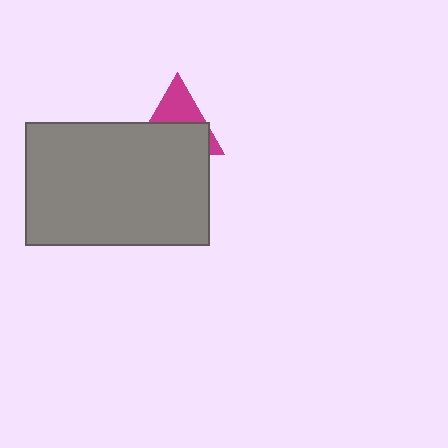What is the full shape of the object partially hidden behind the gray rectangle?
The partially hidden object is a magenta triangle.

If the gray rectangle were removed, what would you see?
You would see the complete magenta triangle.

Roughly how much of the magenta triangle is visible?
A small part of it is visible (roughly 41%).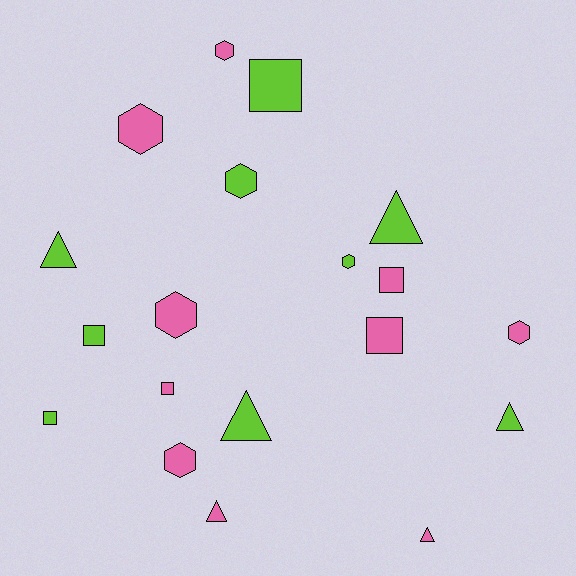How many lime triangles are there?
There are 4 lime triangles.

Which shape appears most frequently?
Hexagon, with 7 objects.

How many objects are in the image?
There are 19 objects.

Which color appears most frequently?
Pink, with 10 objects.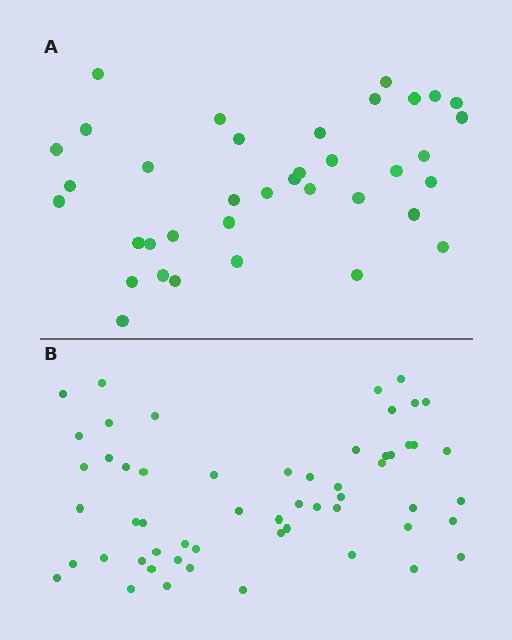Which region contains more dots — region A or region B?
Region B (the bottom region) has more dots.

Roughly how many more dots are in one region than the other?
Region B has approximately 20 more dots than region A.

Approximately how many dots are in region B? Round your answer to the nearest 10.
About 60 dots. (The exact count is 56, which rounds to 60.)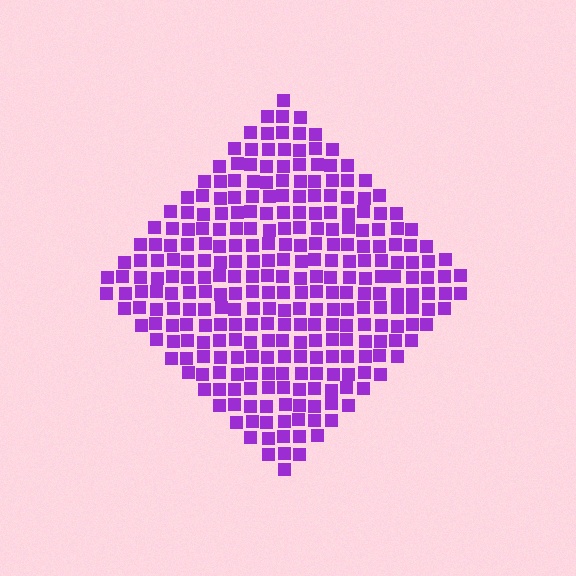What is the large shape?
The large shape is a diamond.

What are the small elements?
The small elements are squares.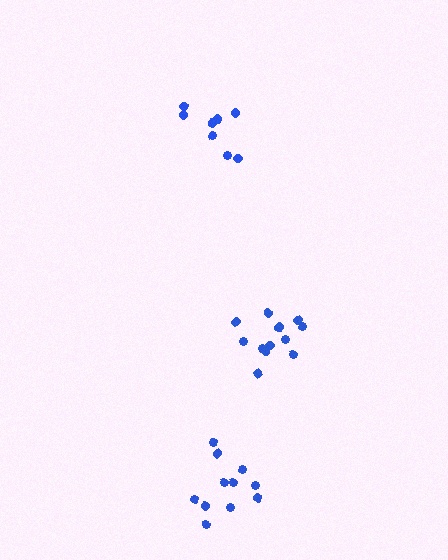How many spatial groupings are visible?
There are 3 spatial groupings.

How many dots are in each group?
Group 1: 8 dots, Group 2: 11 dots, Group 3: 12 dots (31 total).